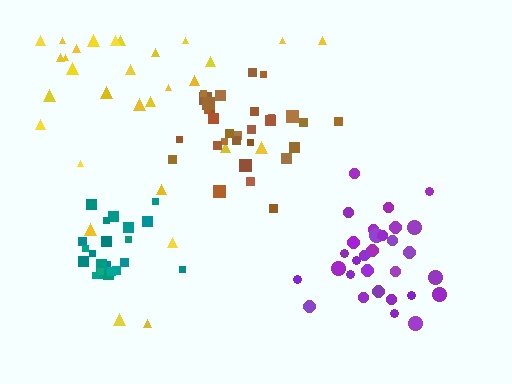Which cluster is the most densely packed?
Teal.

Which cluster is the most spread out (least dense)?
Yellow.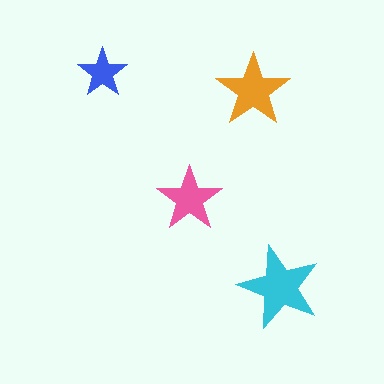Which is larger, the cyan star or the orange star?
The cyan one.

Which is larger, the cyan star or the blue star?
The cyan one.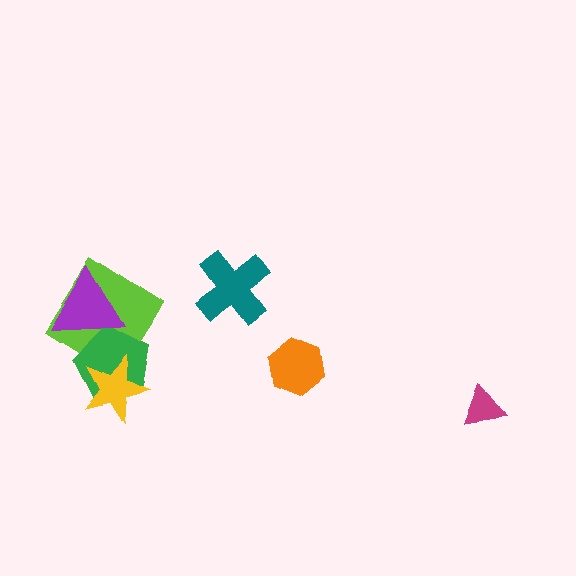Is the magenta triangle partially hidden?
No, no other shape covers it.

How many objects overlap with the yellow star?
1 object overlaps with the yellow star.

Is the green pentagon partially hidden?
Yes, it is partially covered by another shape.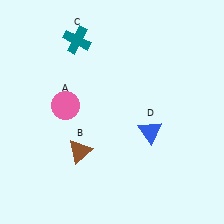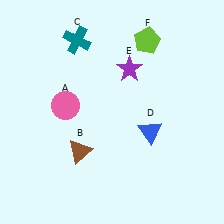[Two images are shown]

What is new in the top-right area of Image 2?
A lime pentagon (F) was added in the top-right area of Image 2.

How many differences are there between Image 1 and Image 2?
There are 2 differences between the two images.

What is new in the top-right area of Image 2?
A purple star (E) was added in the top-right area of Image 2.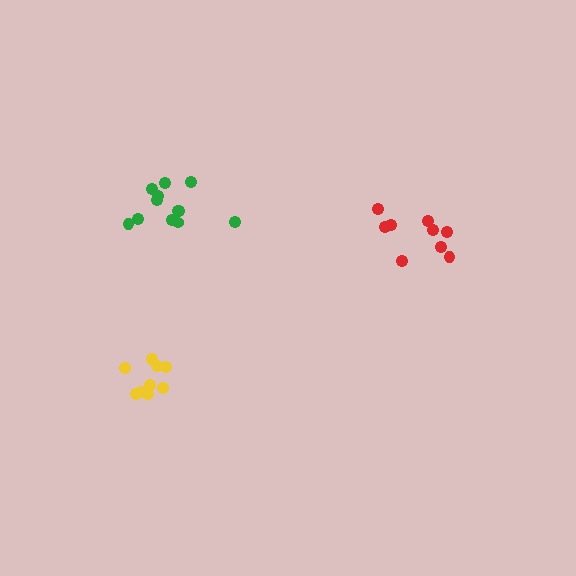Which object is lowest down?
The yellow cluster is bottommost.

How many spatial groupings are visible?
There are 3 spatial groupings.